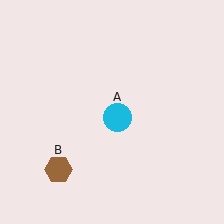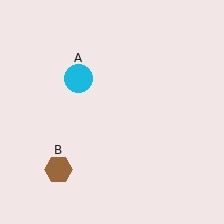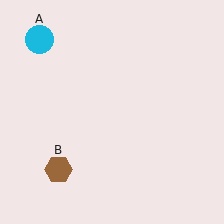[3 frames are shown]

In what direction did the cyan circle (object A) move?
The cyan circle (object A) moved up and to the left.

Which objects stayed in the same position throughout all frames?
Brown hexagon (object B) remained stationary.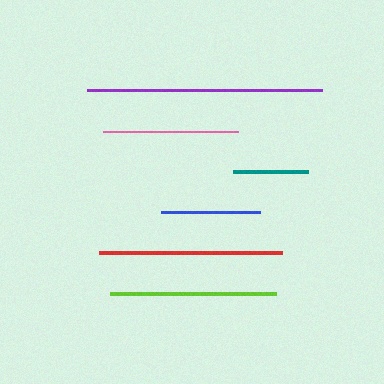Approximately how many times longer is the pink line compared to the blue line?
The pink line is approximately 1.4 times the length of the blue line.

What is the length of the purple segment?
The purple segment is approximately 235 pixels long.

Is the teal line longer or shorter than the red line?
The red line is longer than the teal line.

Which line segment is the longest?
The purple line is the longest at approximately 235 pixels.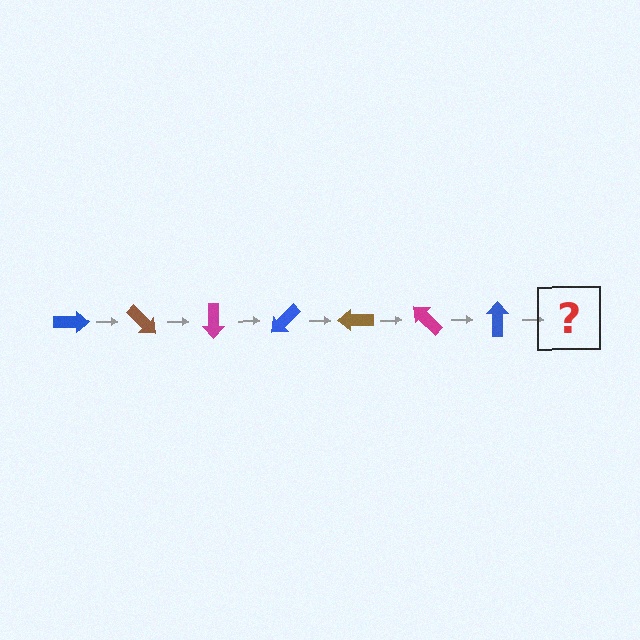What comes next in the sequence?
The next element should be a brown arrow, rotated 315 degrees from the start.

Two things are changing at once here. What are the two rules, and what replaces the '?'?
The two rules are that it rotates 45 degrees each step and the color cycles through blue, brown, and magenta. The '?' should be a brown arrow, rotated 315 degrees from the start.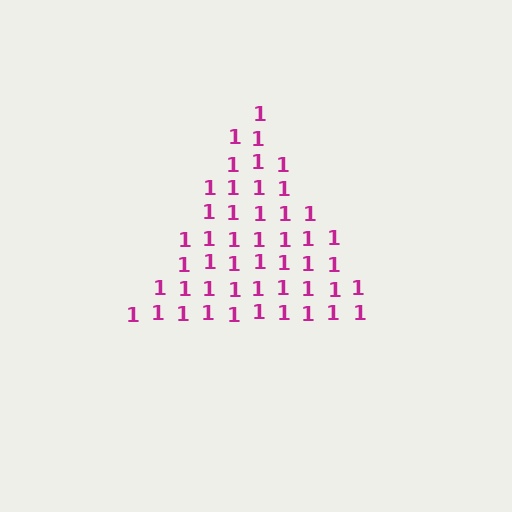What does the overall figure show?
The overall figure shows a triangle.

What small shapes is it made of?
It is made of small digit 1's.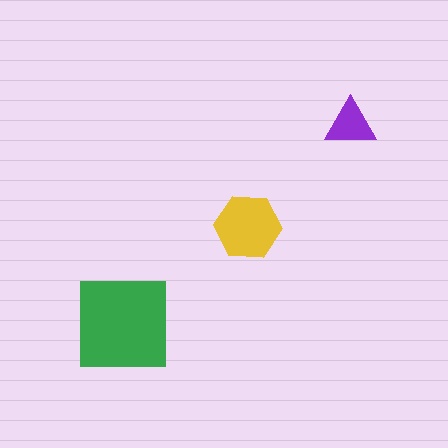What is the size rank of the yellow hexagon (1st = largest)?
2nd.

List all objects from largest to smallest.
The green square, the yellow hexagon, the purple triangle.